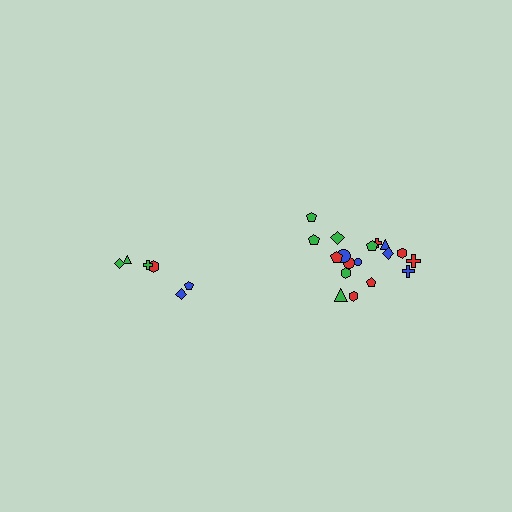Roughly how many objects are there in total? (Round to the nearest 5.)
Roughly 25 objects in total.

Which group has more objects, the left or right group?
The right group.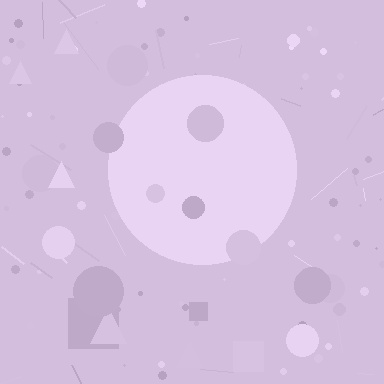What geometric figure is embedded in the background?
A circle is embedded in the background.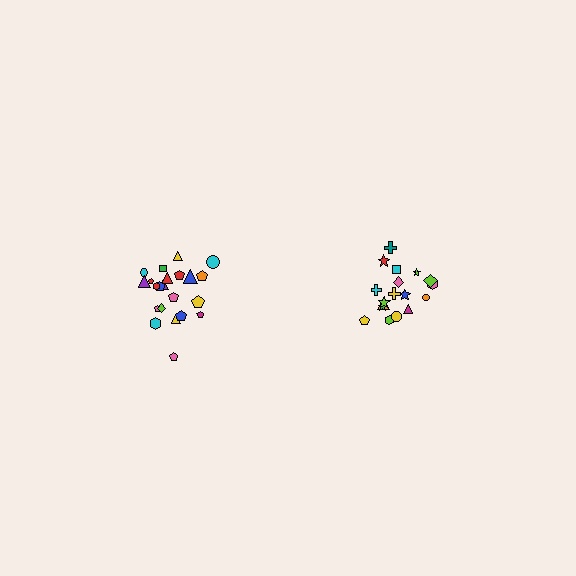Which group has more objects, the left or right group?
The left group.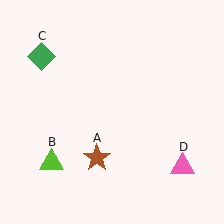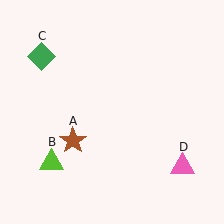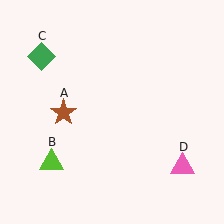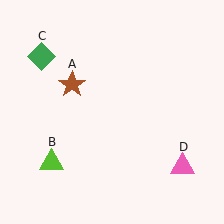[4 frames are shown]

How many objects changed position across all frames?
1 object changed position: brown star (object A).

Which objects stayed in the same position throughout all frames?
Lime triangle (object B) and green diamond (object C) and pink triangle (object D) remained stationary.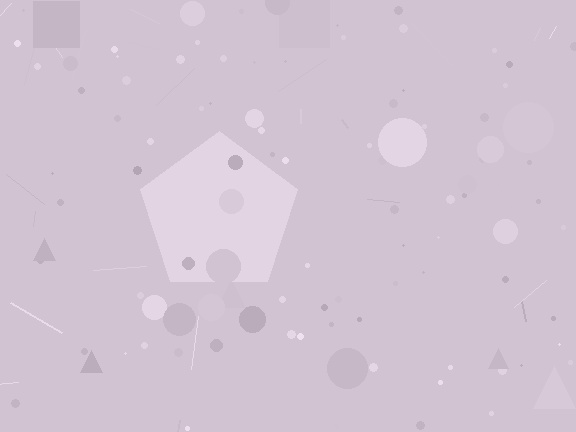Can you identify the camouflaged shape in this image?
The camouflaged shape is a pentagon.